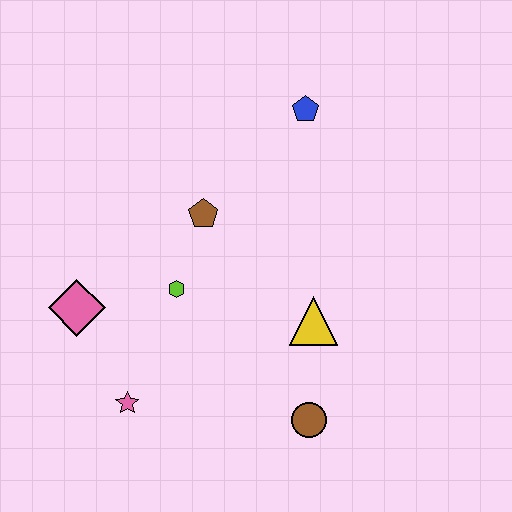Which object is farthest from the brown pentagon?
The brown circle is farthest from the brown pentagon.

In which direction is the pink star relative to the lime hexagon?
The pink star is below the lime hexagon.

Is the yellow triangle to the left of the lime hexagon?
No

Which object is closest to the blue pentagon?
The brown pentagon is closest to the blue pentagon.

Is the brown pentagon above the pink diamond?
Yes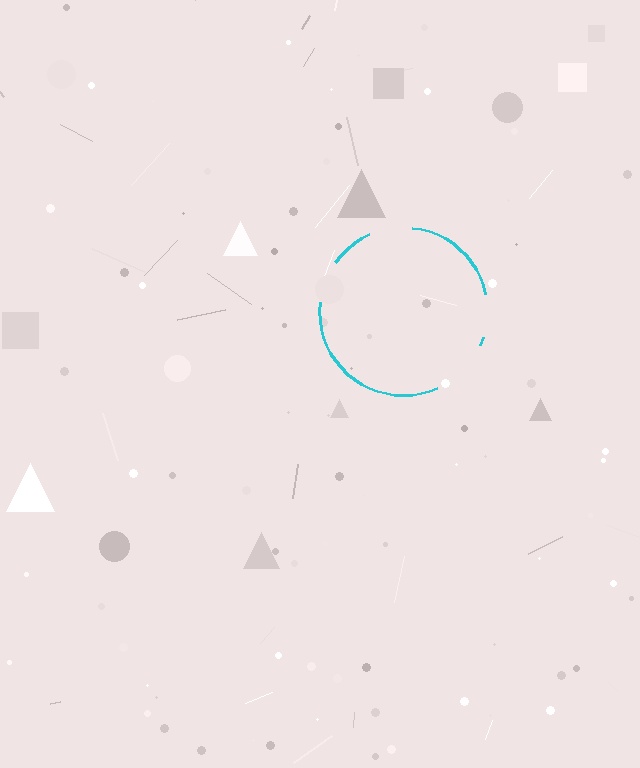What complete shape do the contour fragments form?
The contour fragments form a circle.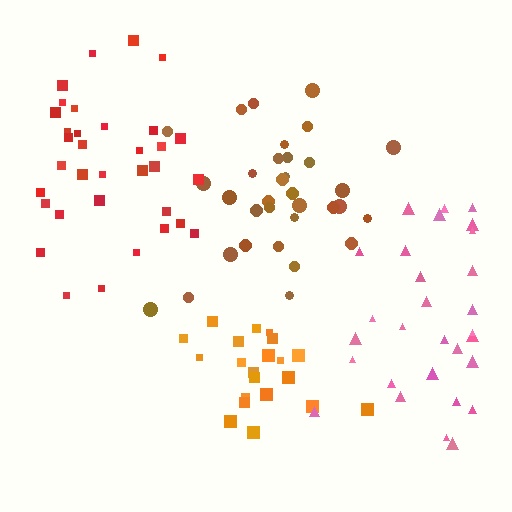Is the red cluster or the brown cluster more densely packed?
Brown.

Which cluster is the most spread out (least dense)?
Pink.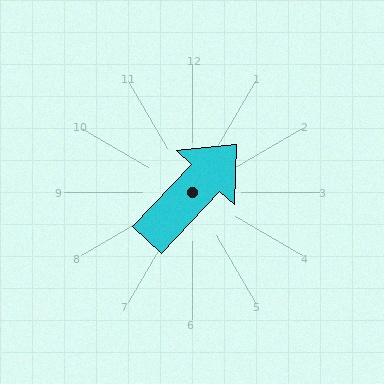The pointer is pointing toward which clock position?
Roughly 1 o'clock.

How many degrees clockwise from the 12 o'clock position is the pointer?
Approximately 43 degrees.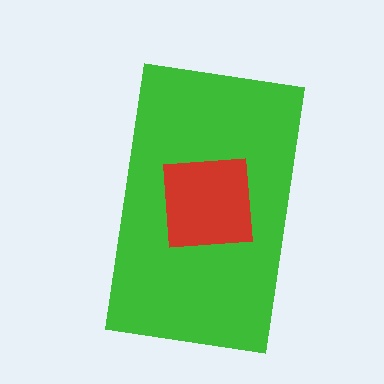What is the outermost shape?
The green rectangle.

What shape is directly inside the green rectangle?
The red square.